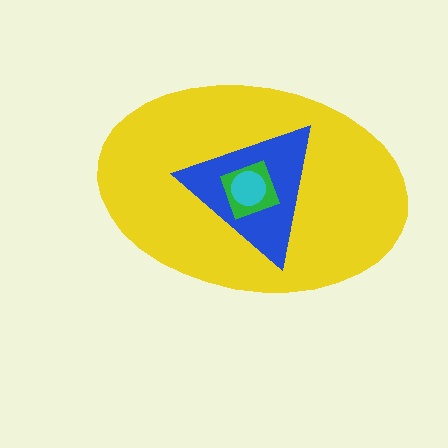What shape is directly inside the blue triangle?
The green diamond.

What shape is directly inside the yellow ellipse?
The blue triangle.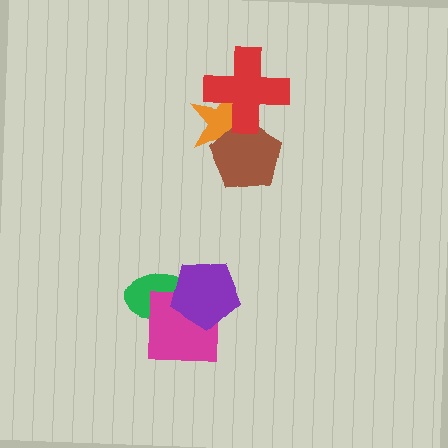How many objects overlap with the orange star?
2 objects overlap with the orange star.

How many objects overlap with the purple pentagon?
2 objects overlap with the purple pentagon.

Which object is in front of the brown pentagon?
The red cross is in front of the brown pentagon.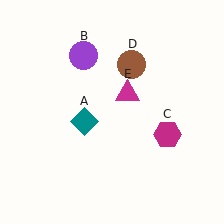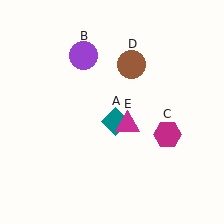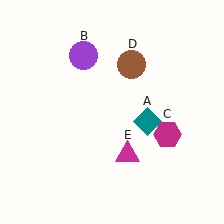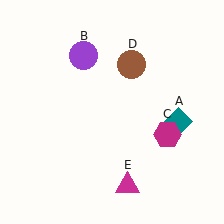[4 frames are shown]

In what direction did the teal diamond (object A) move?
The teal diamond (object A) moved right.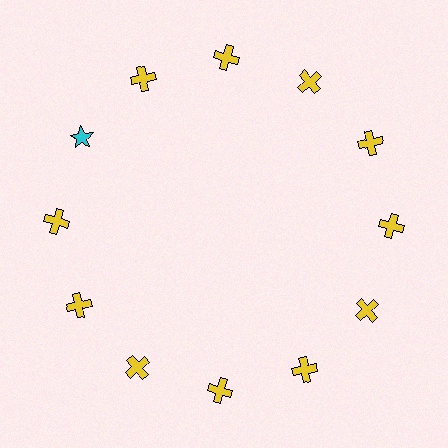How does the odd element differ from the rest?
It differs in both color (cyan instead of yellow) and shape (star instead of cross).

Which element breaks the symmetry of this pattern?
The cyan star at roughly the 10 o'clock position breaks the symmetry. All other shapes are yellow crosses.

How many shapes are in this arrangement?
There are 12 shapes arranged in a ring pattern.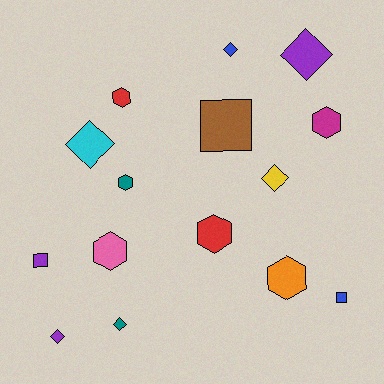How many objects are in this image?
There are 15 objects.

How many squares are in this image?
There are 3 squares.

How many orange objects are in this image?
There is 1 orange object.